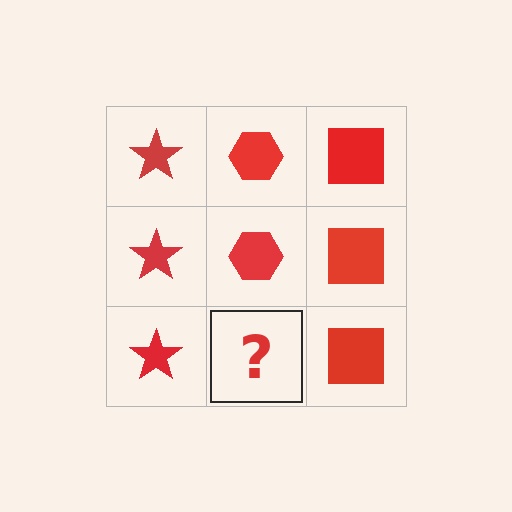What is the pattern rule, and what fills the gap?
The rule is that each column has a consistent shape. The gap should be filled with a red hexagon.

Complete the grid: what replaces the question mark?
The question mark should be replaced with a red hexagon.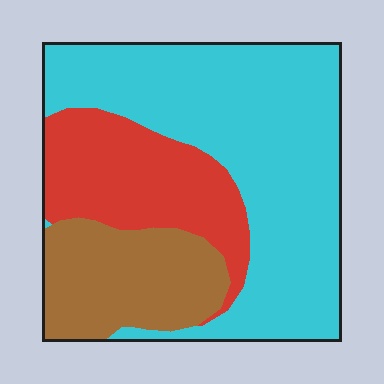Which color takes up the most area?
Cyan, at roughly 55%.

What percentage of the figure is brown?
Brown takes up about one fifth (1/5) of the figure.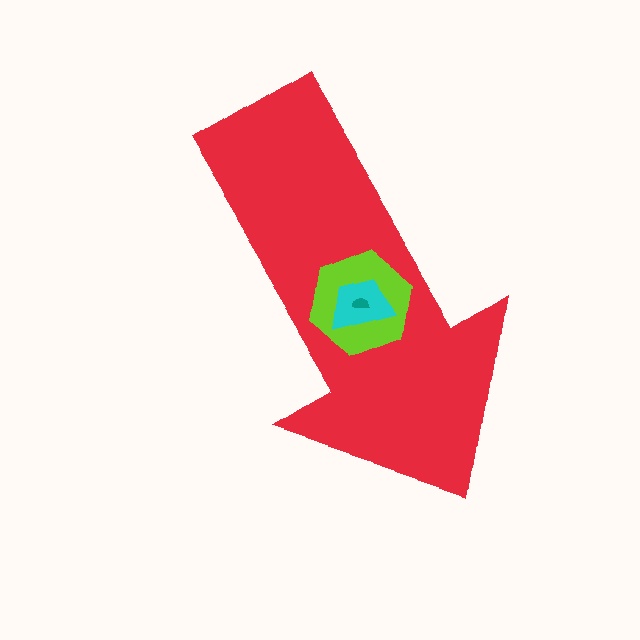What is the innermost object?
The teal semicircle.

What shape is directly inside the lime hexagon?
The cyan trapezoid.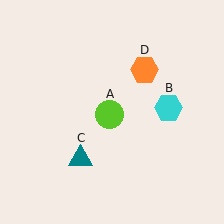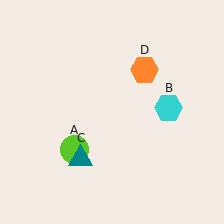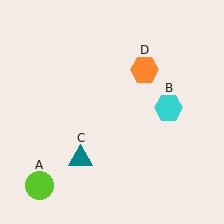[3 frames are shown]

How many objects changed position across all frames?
1 object changed position: lime circle (object A).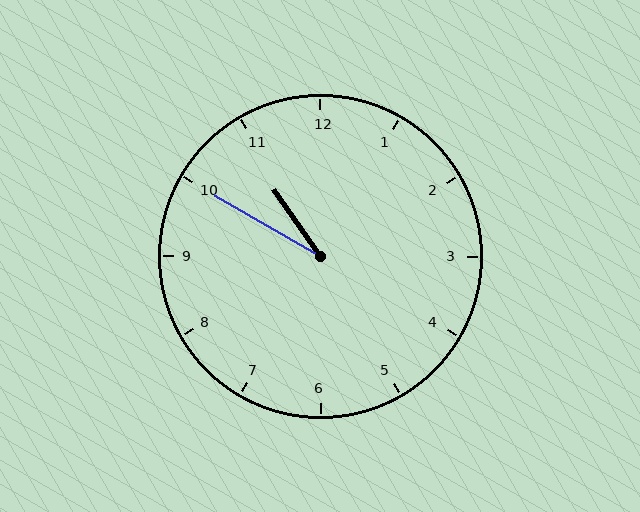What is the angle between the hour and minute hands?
Approximately 25 degrees.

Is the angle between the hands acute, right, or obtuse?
It is acute.